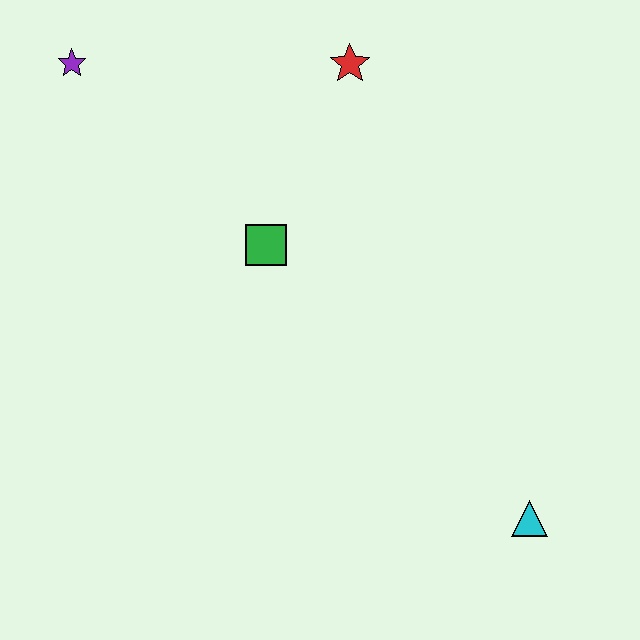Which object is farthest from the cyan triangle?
The purple star is farthest from the cyan triangle.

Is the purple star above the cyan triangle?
Yes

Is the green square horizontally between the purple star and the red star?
Yes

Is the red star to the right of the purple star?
Yes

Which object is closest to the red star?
The green square is closest to the red star.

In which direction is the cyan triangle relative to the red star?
The cyan triangle is below the red star.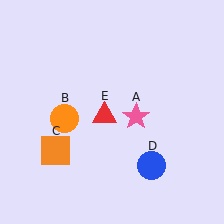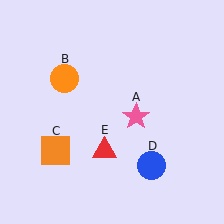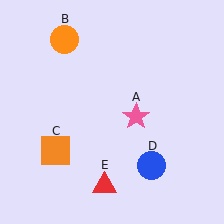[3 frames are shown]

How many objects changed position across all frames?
2 objects changed position: orange circle (object B), red triangle (object E).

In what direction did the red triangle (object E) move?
The red triangle (object E) moved down.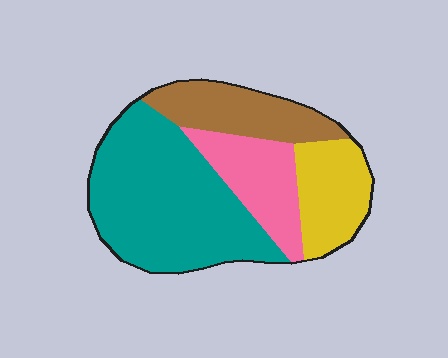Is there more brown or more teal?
Teal.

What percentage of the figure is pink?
Pink takes up between a sixth and a third of the figure.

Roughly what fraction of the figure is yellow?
Yellow takes up about one sixth (1/6) of the figure.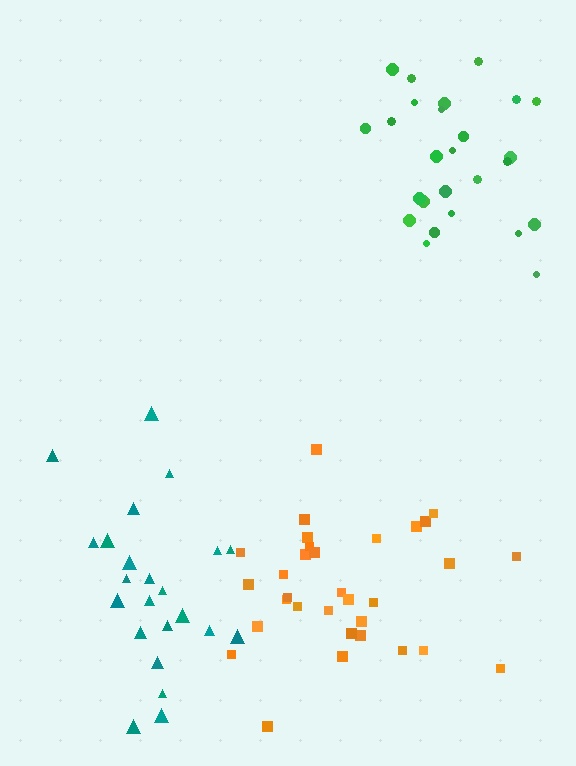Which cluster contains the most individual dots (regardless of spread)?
Orange (32).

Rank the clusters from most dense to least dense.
green, orange, teal.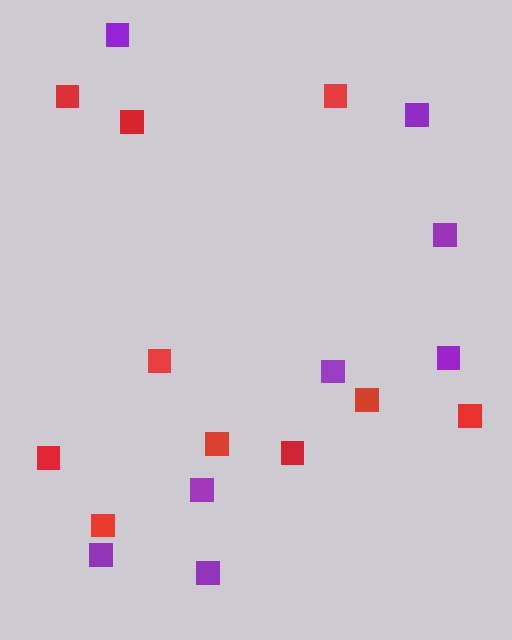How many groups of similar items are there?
There are 2 groups: one group of red squares (10) and one group of purple squares (8).